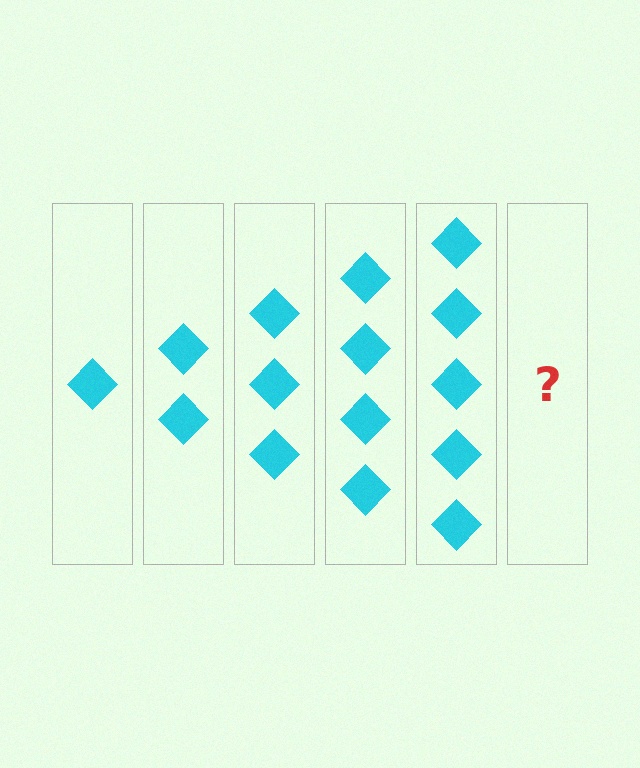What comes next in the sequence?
The next element should be 6 diamonds.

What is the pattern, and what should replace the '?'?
The pattern is that each step adds one more diamond. The '?' should be 6 diamonds.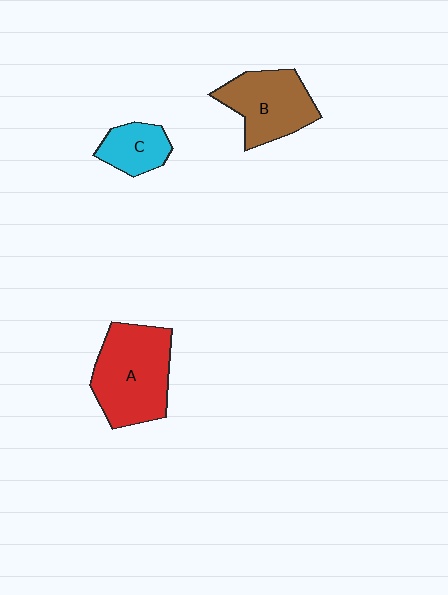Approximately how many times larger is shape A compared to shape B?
Approximately 1.3 times.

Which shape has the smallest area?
Shape C (cyan).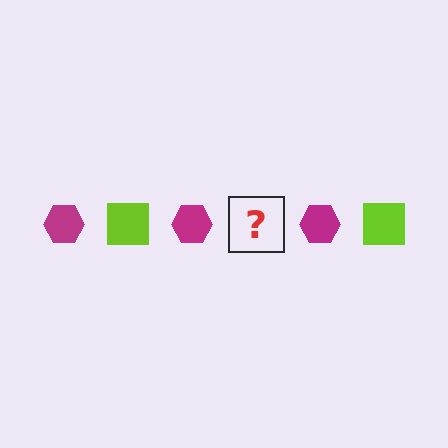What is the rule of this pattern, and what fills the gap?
The rule is that the pattern alternates between magenta hexagon and lime square. The gap should be filled with a lime square.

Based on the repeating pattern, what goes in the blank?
The blank should be a lime square.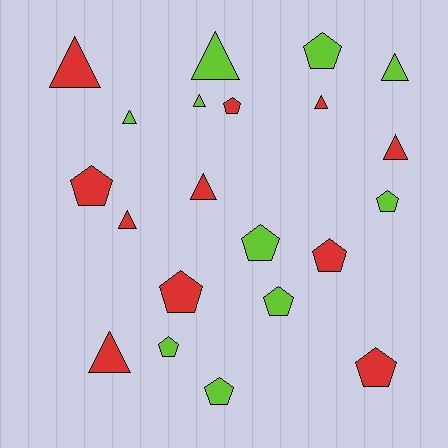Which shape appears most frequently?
Pentagon, with 11 objects.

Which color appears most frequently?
Red, with 11 objects.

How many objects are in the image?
There are 21 objects.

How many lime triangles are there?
There are 4 lime triangles.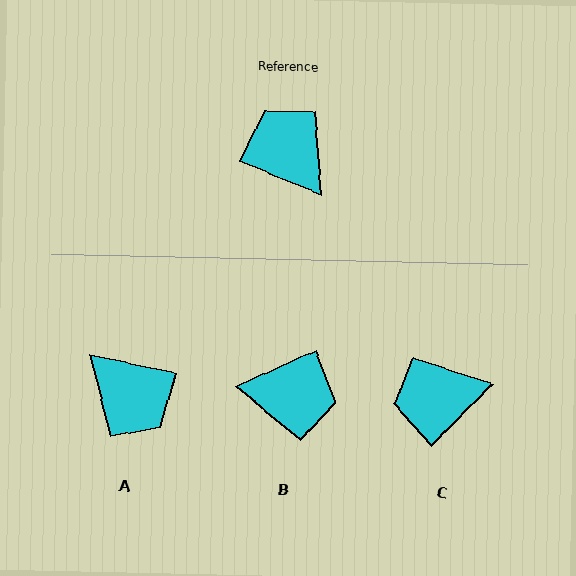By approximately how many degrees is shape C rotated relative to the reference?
Approximately 68 degrees counter-clockwise.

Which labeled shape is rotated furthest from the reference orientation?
A, about 170 degrees away.